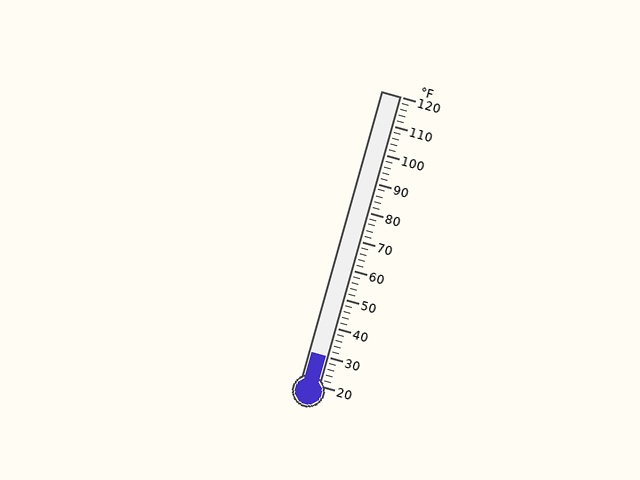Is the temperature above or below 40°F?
The temperature is below 40°F.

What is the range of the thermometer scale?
The thermometer scale ranges from 20°F to 120°F.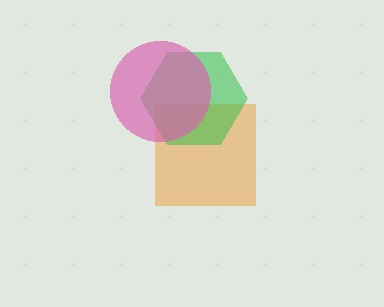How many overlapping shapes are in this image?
There are 3 overlapping shapes in the image.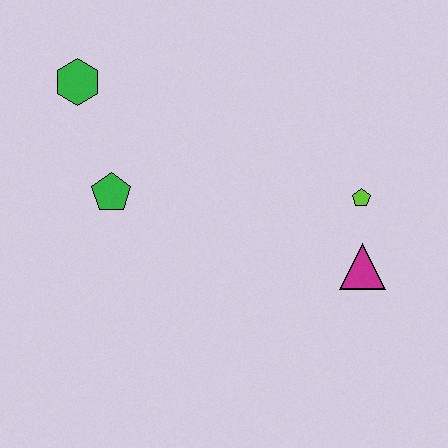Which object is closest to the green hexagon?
The green pentagon is closest to the green hexagon.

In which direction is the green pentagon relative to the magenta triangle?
The green pentagon is to the left of the magenta triangle.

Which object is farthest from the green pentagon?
The magenta triangle is farthest from the green pentagon.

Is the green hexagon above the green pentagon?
Yes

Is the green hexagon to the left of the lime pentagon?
Yes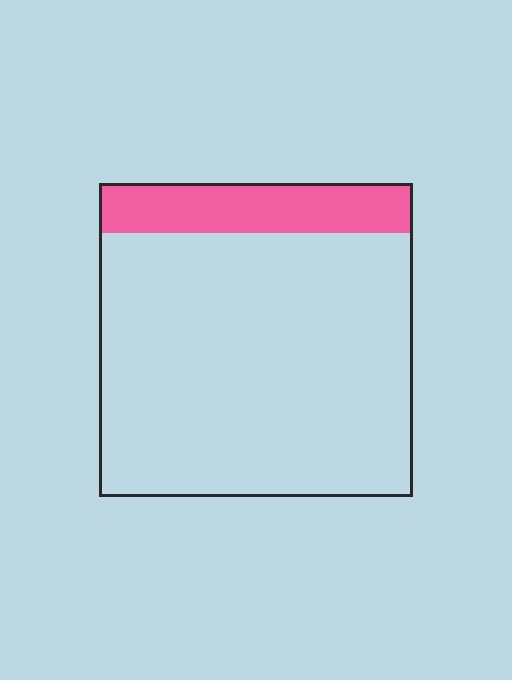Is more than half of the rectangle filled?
No.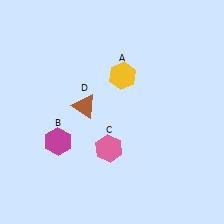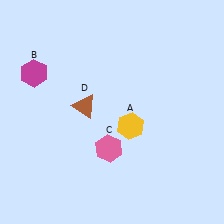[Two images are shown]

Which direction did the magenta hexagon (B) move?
The magenta hexagon (B) moved up.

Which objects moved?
The objects that moved are: the yellow hexagon (A), the magenta hexagon (B).